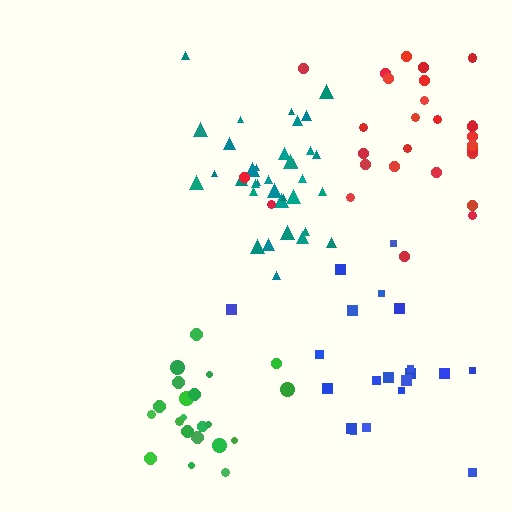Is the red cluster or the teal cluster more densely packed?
Teal.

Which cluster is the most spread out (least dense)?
Blue.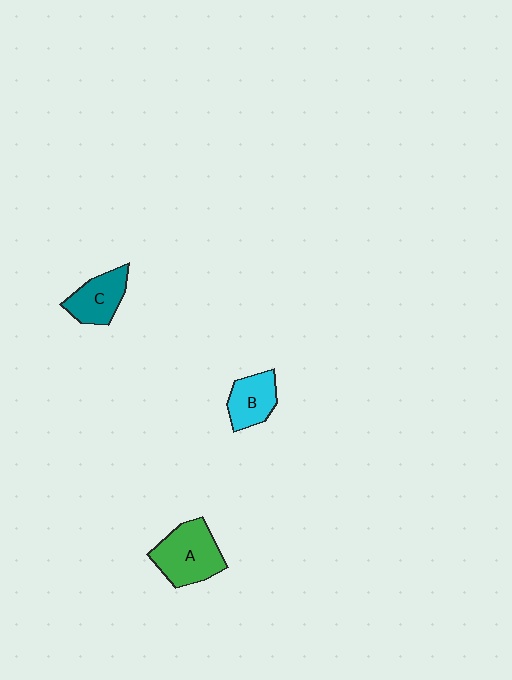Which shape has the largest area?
Shape A (green).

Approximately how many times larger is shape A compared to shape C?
Approximately 1.4 times.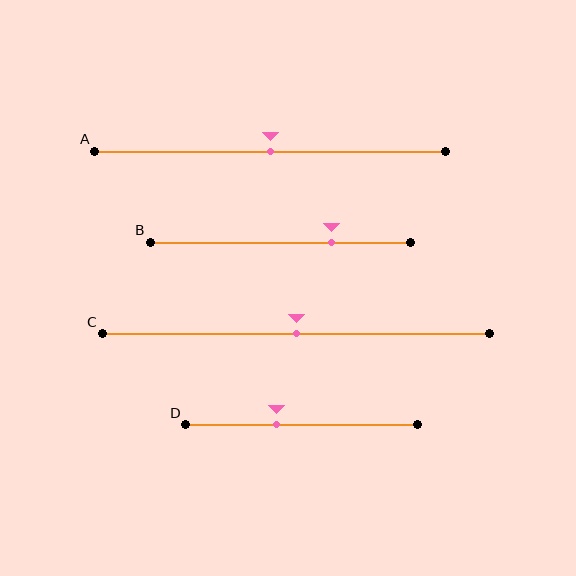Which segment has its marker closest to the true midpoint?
Segment A has its marker closest to the true midpoint.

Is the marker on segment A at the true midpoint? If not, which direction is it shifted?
Yes, the marker on segment A is at the true midpoint.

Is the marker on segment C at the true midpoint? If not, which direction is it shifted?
Yes, the marker on segment C is at the true midpoint.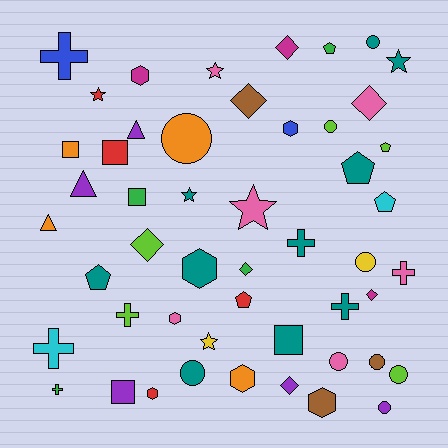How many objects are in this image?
There are 50 objects.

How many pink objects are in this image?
There are 6 pink objects.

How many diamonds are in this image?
There are 7 diamonds.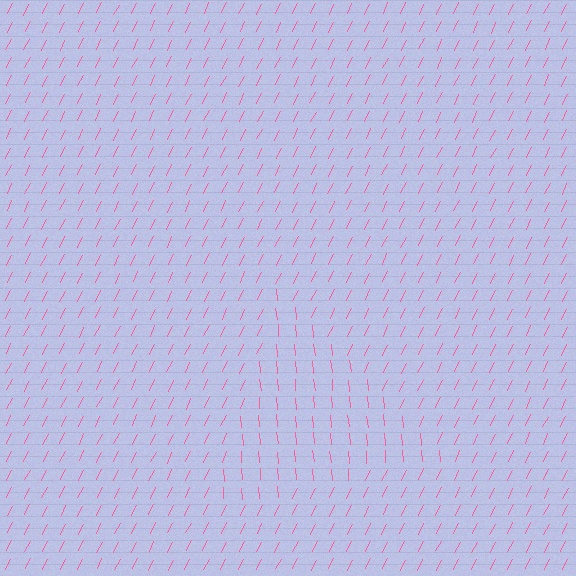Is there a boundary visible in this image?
Yes, there is a texture boundary formed by a change in line orientation.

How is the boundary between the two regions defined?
The boundary is defined purely by a change in line orientation (approximately 32 degrees difference). All lines are the same color and thickness.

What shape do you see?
I see a triangle.